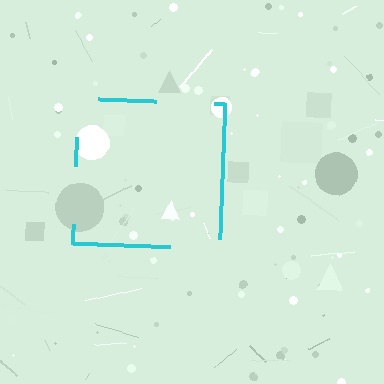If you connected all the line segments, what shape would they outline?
They would outline a square.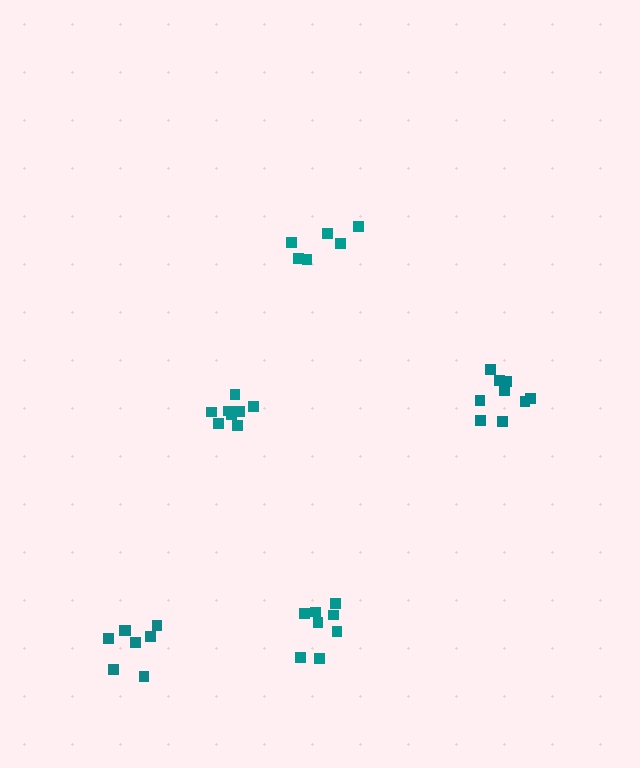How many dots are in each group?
Group 1: 6 dots, Group 2: 8 dots, Group 3: 8 dots, Group 4: 9 dots, Group 5: 8 dots (39 total).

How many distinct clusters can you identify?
There are 5 distinct clusters.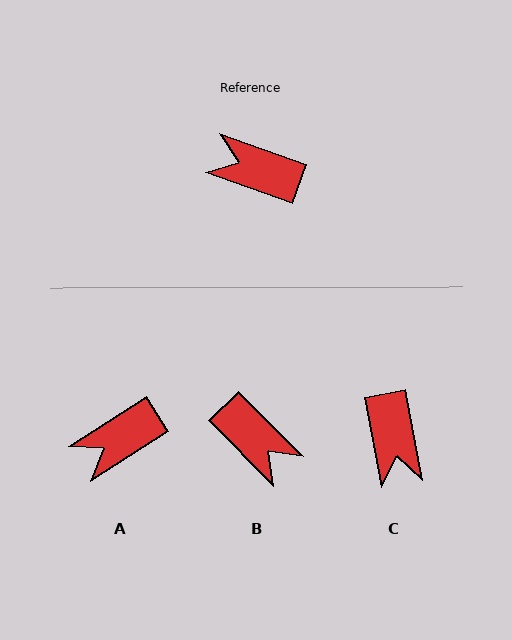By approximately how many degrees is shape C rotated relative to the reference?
Approximately 120 degrees counter-clockwise.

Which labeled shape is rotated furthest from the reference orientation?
B, about 155 degrees away.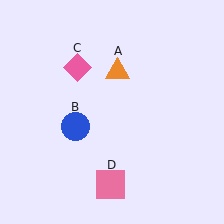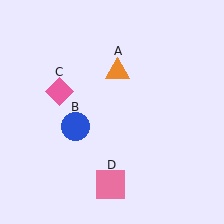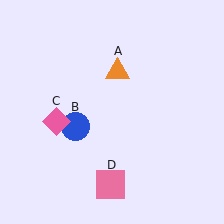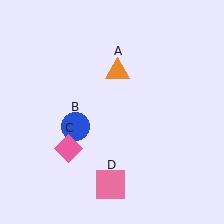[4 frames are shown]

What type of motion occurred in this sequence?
The pink diamond (object C) rotated counterclockwise around the center of the scene.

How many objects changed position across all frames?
1 object changed position: pink diamond (object C).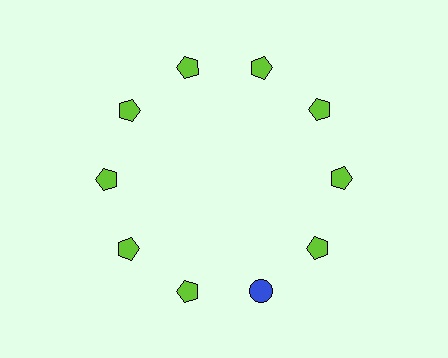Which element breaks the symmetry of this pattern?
The blue circle at roughly the 5 o'clock position breaks the symmetry. All other shapes are lime pentagons.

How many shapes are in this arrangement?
There are 10 shapes arranged in a ring pattern.